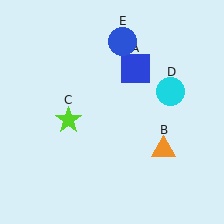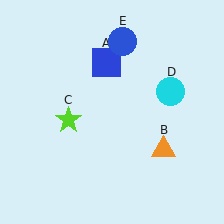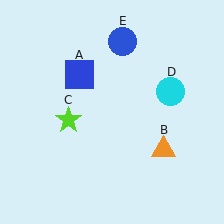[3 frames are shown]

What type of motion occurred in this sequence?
The blue square (object A) rotated counterclockwise around the center of the scene.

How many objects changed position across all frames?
1 object changed position: blue square (object A).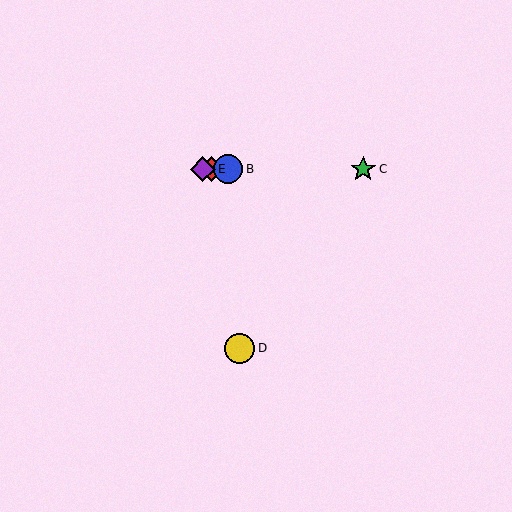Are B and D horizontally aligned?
No, B is at y≈169 and D is at y≈348.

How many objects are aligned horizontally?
4 objects (A, B, C, E) are aligned horizontally.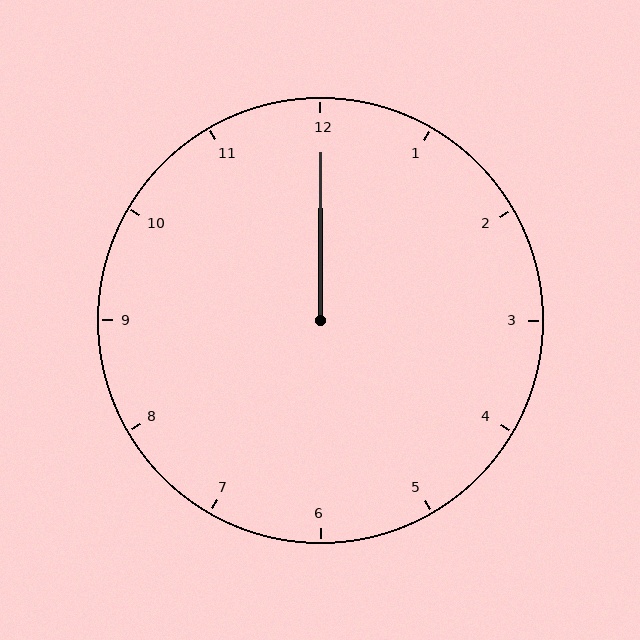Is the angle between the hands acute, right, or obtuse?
It is acute.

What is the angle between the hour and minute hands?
Approximately 0 degrees.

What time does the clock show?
12:00.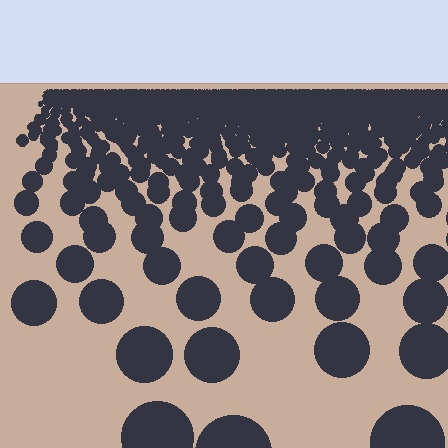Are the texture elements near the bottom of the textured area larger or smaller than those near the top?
Larger. Near the bottom, elements are closer to the viewer and appear at a bigger on-screen size.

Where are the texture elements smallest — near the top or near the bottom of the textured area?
Near the top.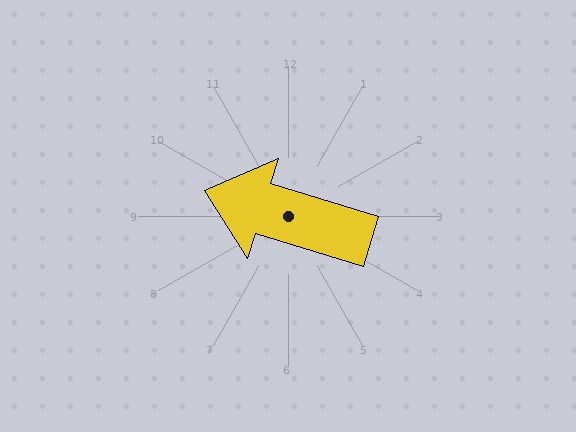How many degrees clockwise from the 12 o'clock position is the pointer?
Approximately 287 degrees.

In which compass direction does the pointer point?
West.